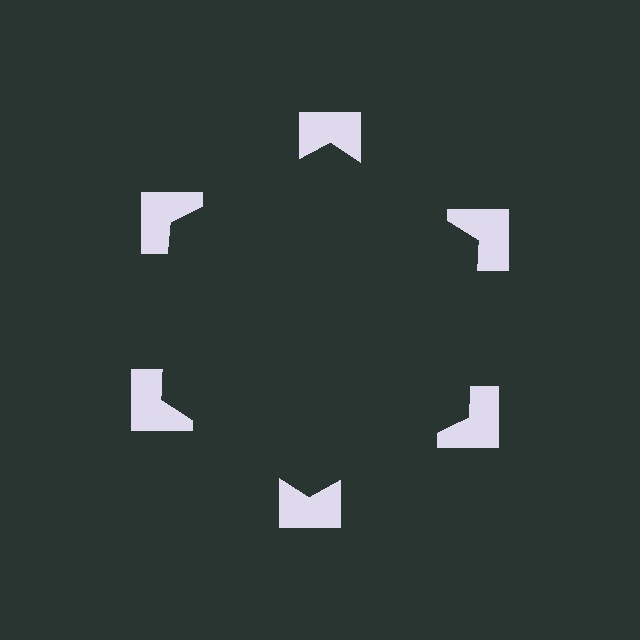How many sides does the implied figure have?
6 sides.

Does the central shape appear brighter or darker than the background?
It typically appears slightly darker than the background, even though no actual brightness change is drawn.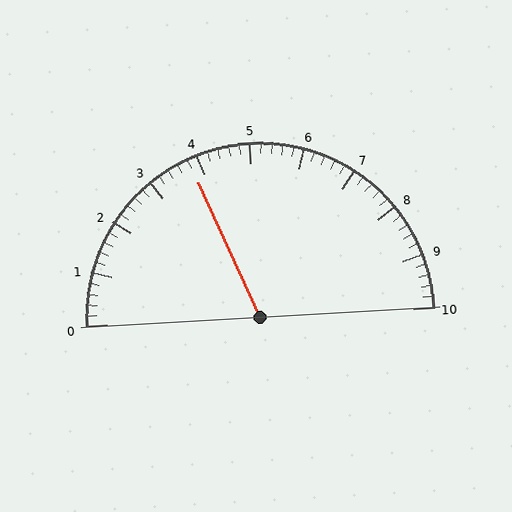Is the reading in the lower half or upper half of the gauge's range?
The reading is in the lower half of the range (0 to 10).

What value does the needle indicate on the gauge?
The needle indicates approximately 3.8.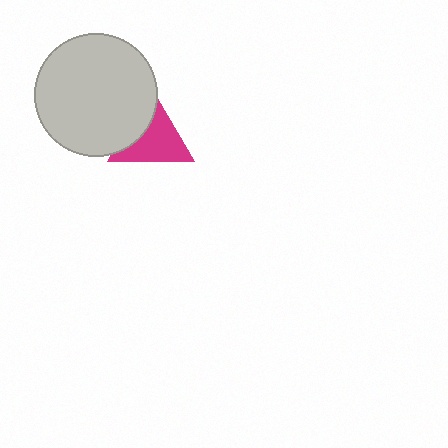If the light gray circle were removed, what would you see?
You would see the complete magenta triangle.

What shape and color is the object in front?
The object in front is a light gray circle.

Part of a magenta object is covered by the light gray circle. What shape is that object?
It is a triangle.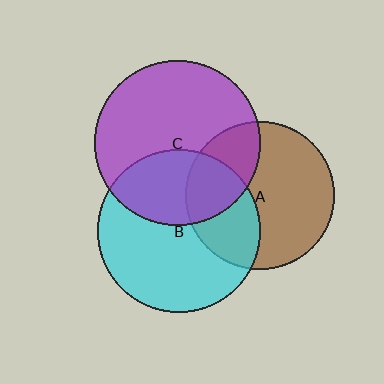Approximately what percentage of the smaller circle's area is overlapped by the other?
Approximately 35%.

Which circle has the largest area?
Circle C (purple).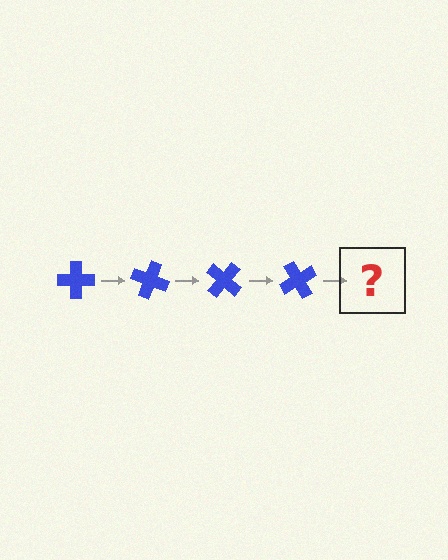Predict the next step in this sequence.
The next step is a blue cross rotated 80 degrees.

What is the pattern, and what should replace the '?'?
The pattern is that the cross rotates 20 degrees each step. The '?' should be a blue cross rotated 80 degrees.